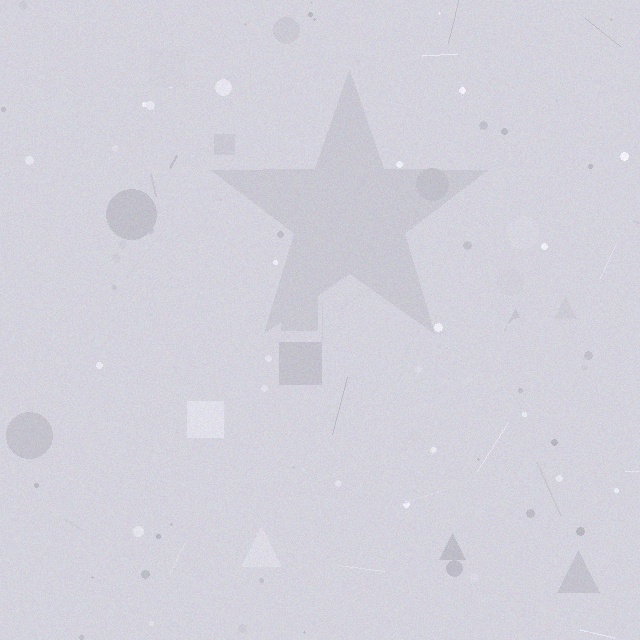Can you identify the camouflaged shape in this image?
The camouflaged shape is a star.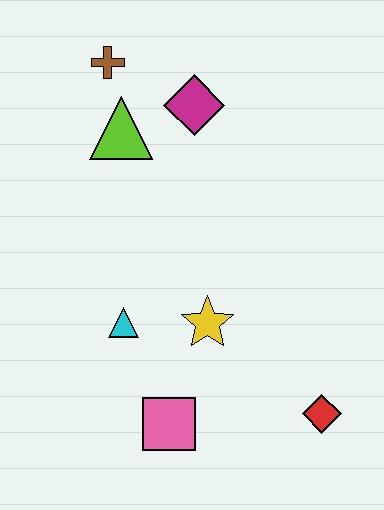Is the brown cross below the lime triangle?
No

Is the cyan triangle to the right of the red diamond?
No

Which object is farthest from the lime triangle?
The red diamond is farthest from the lime triangle.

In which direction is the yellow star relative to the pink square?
The yellow star is above the pink square.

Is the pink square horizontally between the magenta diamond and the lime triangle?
Yes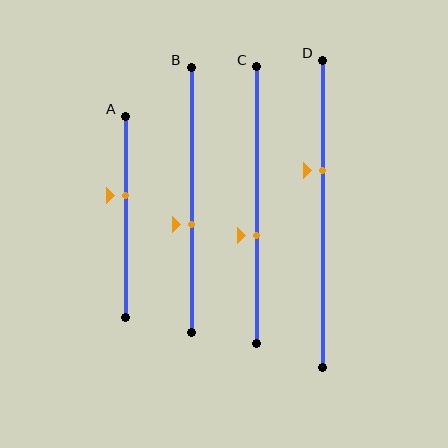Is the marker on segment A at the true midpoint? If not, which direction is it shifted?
No, the marker on segment A is shifted upward by about 11% of the segment length.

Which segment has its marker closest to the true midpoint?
Segment B has its marker closest to the true midpoint.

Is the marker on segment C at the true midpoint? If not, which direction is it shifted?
No, the marker on segment C is shifted downward by about 11% of the segment length.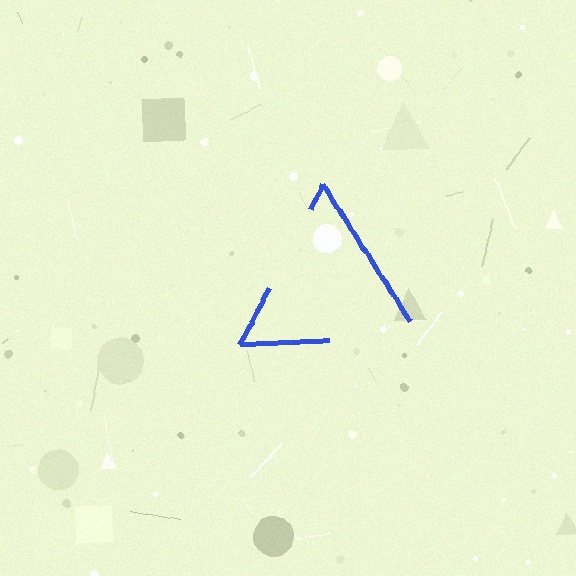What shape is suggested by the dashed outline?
The dashed outline suggests a triangle.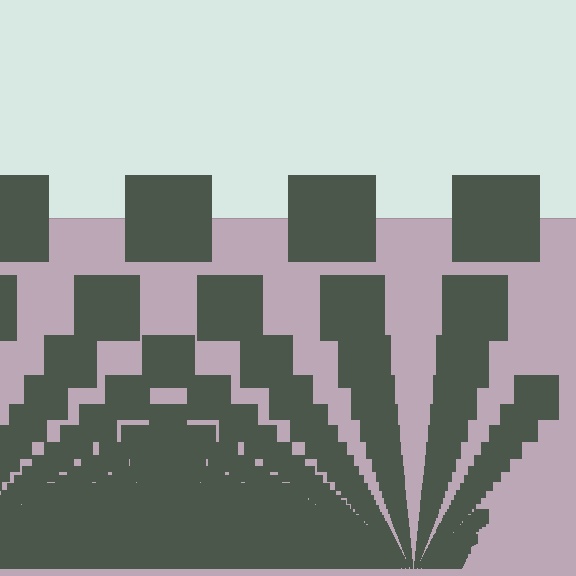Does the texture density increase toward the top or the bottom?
Density increases toward the bottom.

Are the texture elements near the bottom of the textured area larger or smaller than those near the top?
Smaller. The gradient is inverted — elements near the bottom are smaller and denser.